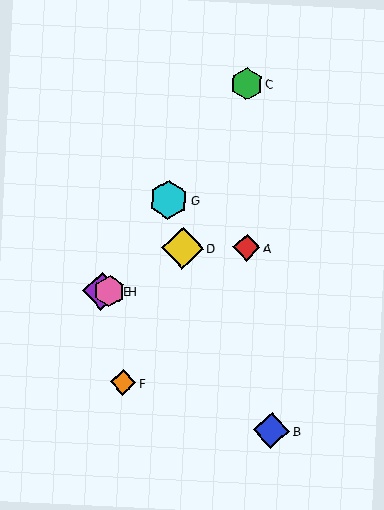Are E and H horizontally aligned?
Yes, both are at y≈291.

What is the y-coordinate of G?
Object G is at y≈200.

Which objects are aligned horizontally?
Objects E, H are aligned horizontally.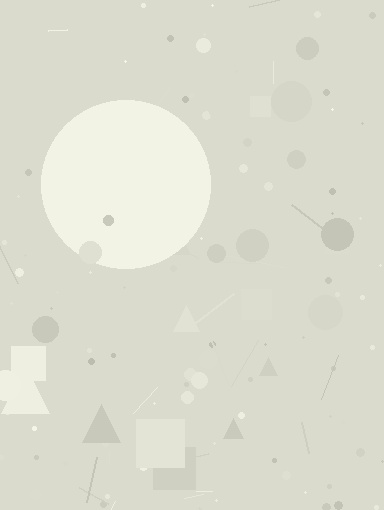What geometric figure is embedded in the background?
A circle is embedded in the background.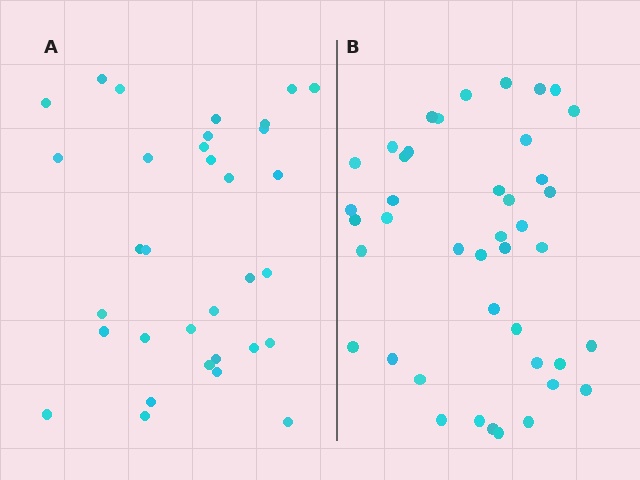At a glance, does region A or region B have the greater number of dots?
Region B (the right region) has more dots.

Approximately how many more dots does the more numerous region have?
Region B has roughly 8 or so more dots than region A.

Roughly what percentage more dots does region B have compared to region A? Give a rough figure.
About 25% more.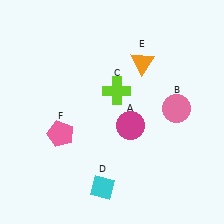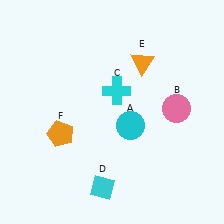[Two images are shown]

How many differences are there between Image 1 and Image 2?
There are 3 differences between the two images.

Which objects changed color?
A changed from magenta to cyan. C changed from lime to cyan. F changed from pink to orange.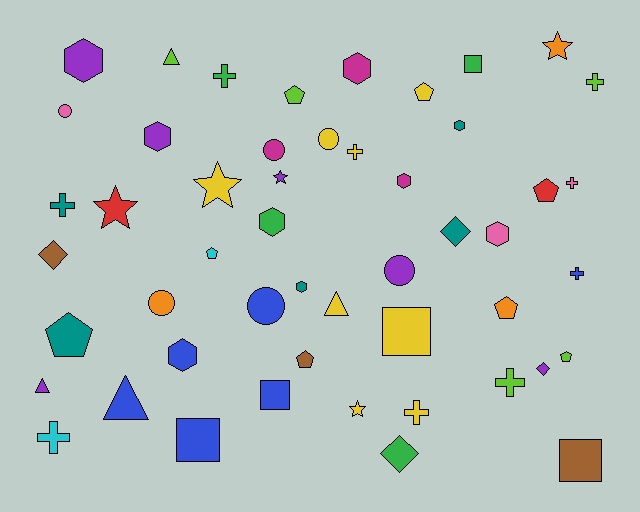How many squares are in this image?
There are 5 squares.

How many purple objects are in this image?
There are 6 purple objects.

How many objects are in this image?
There are 50 objects.